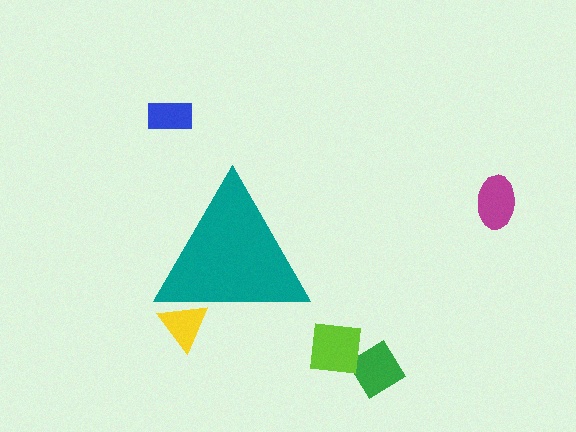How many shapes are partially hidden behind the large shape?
1 shape is partially hidden.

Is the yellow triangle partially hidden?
Yes, the yellow triangle is partially hidden behind the teal triangle.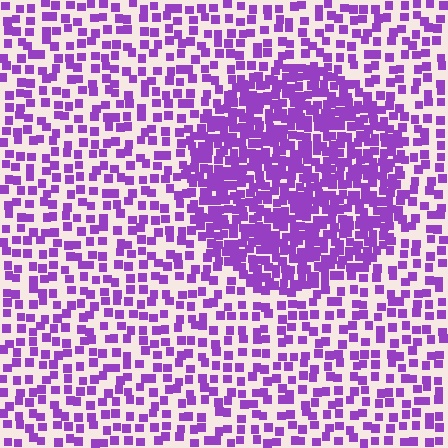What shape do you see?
I see a circle.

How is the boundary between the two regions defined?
The boundary is defined by a change in element density (approximately 2.3x ratio). All elements are the same color, size, and shape.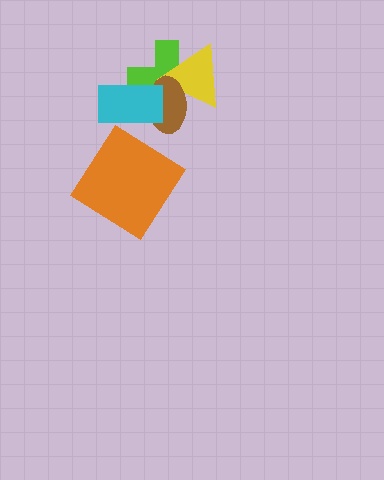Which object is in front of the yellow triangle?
The brown ellipse is in front of the yellow triangle.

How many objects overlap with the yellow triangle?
2 objects overlap with the yellow triangle.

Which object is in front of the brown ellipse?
The cyan rectangle is in front of the brown ellipse.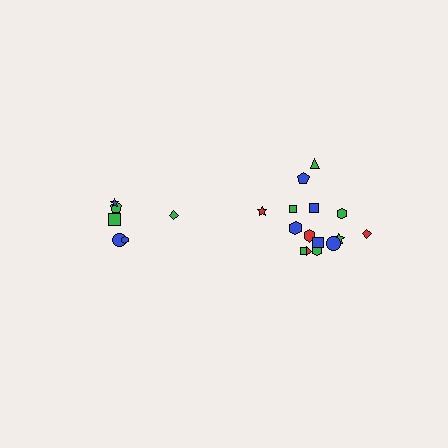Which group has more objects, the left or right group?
The right group.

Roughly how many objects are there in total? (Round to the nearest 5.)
Roughly 20 objects in total.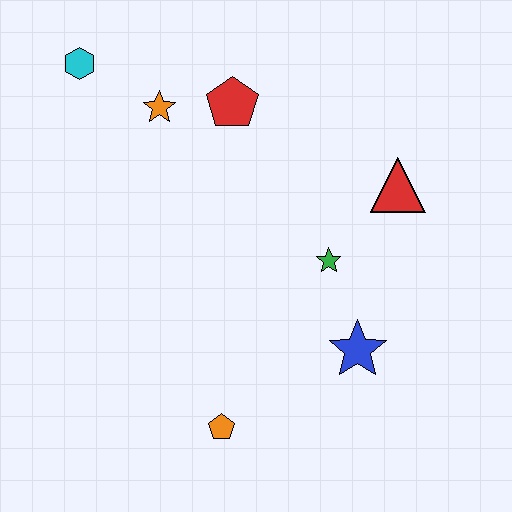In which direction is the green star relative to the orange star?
The green star is to the right of the orange star.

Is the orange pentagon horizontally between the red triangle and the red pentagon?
No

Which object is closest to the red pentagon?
The orange star is closest to the red pentagon.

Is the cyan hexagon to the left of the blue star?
Yes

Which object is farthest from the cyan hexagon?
The blue star is farthest from the cyan hexagon.